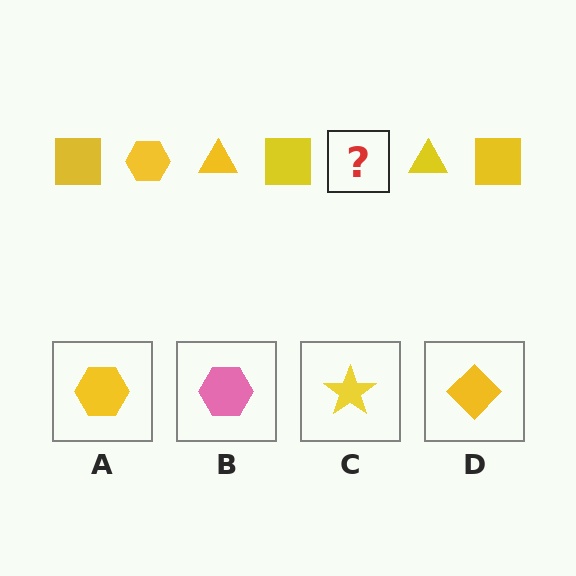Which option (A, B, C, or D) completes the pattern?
A.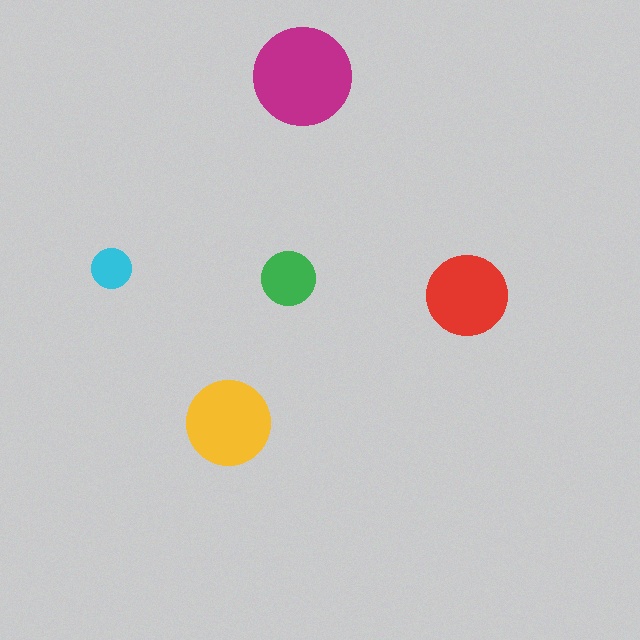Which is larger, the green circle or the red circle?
The red one.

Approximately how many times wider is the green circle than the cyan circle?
About 1.5 times wider.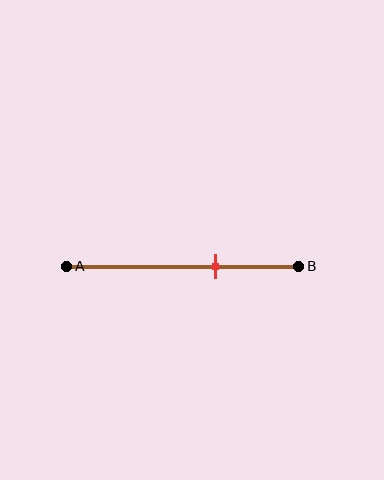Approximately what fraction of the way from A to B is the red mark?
The red mark is approximately 65% of the way from A to B.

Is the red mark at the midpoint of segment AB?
No, the mark is at about 65% from A, not at the 50% midpoint.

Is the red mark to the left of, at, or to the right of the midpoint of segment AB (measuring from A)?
The red mark is to the right of the midpoint of segment AB.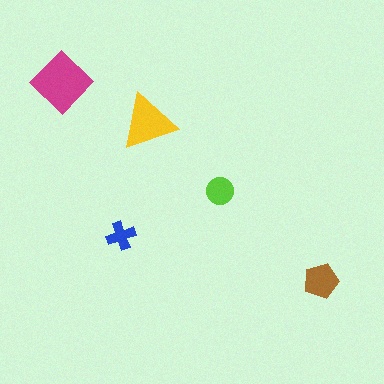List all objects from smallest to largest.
The blue cross, the lime circle, the brown pentagon, the yellow triangle, the magenta diamond.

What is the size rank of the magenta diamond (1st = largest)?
1st.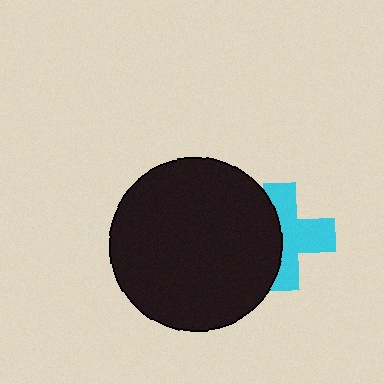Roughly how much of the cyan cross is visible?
About half of it is visible (roughly 58%).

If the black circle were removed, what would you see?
You would see the complete cyan cross.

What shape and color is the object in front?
The object in front is a black circle.